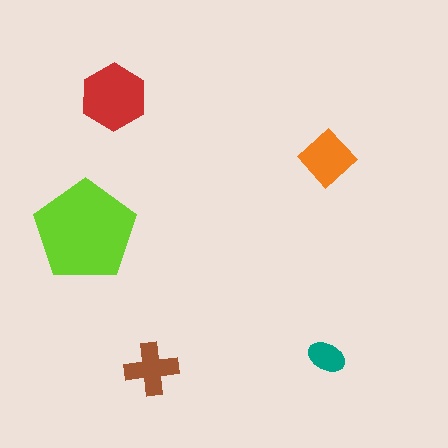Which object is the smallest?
The teal ellipse.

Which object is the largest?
The lime pentagon.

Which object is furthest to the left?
The lime pentagon is leftmost.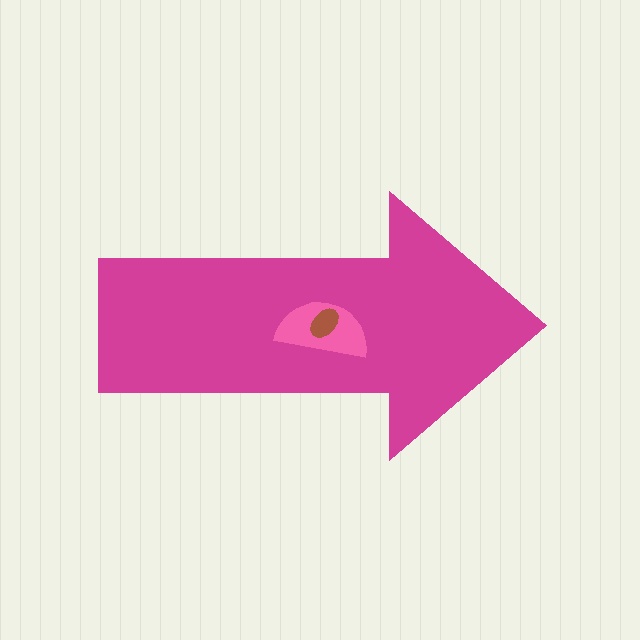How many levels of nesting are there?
3.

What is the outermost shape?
The magenta arrow.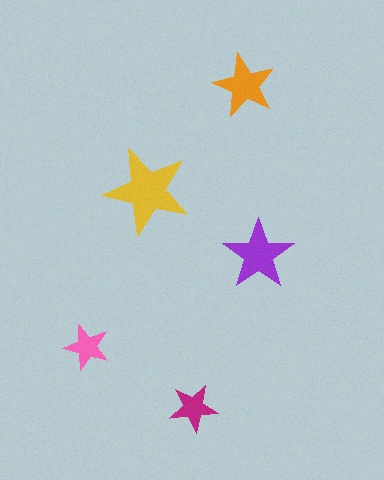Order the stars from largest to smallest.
the yellow one, the purple one, the orange one, the magenta one, the pink one.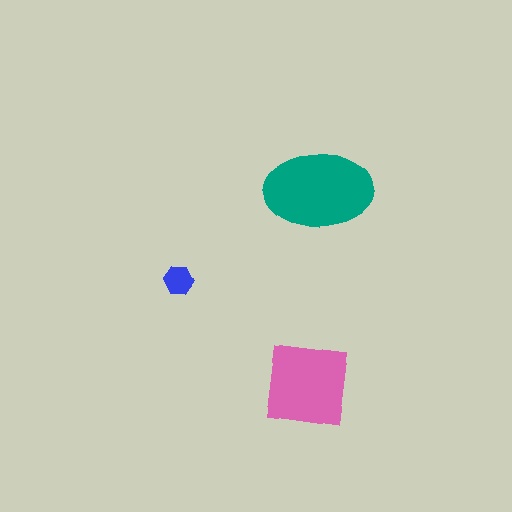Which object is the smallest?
The blue hexagon.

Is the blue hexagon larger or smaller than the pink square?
Smaller.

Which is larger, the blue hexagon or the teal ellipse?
The teal ellipse.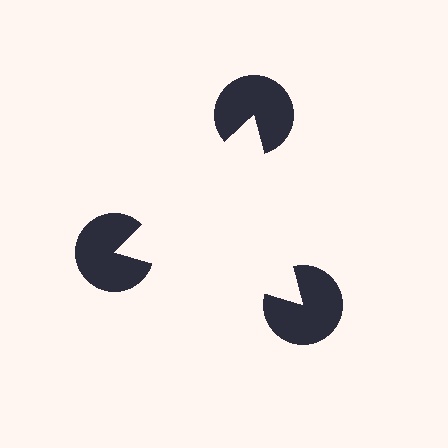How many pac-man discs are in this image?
There are 3 — one at each vertex of the illusory triangle.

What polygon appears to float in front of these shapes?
An illusory triangle — its edges are inferred from the aligned wedge cuts in the pac-man discs, not physically drawn.